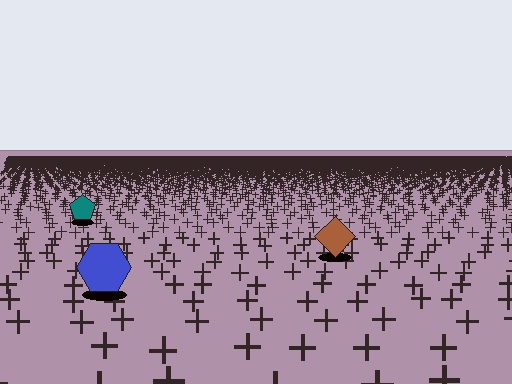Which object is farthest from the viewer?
The teal pentagon is farthest from the viewer. It appears smaller and the ground texture around it is denser.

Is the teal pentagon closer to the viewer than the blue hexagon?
No. The blue hexagon is closer — you can tell from the texture gradient: the ground texture is coarser near it.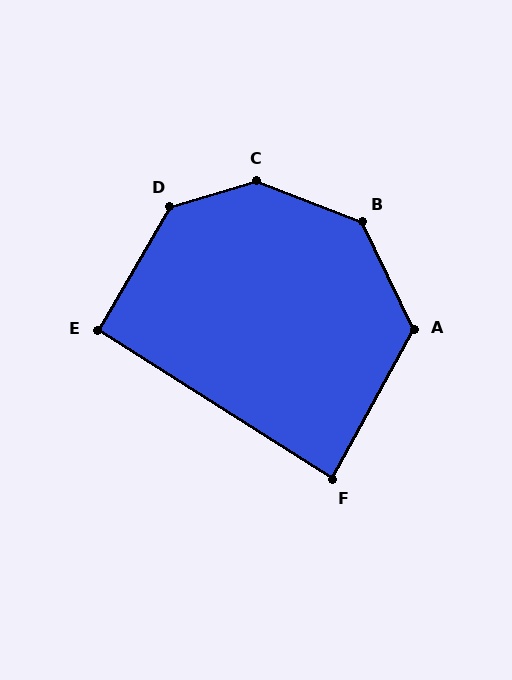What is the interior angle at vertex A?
Approximately 125 degrees (obtuse).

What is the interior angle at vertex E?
Approximately 92 degrees (approximately right).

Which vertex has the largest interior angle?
C, at approximately 143 degrees.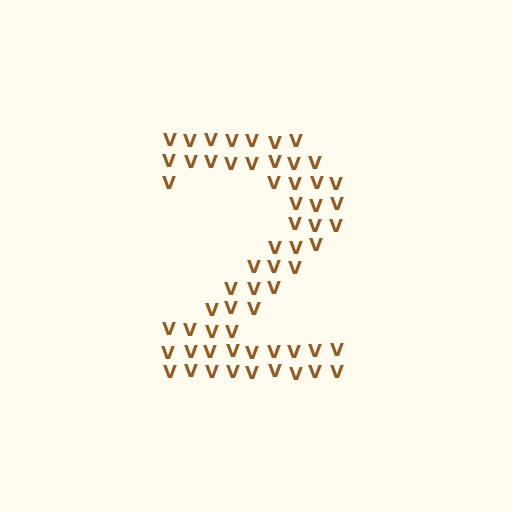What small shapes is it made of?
It is made of small letter V's.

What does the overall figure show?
The overall figure shows the digit 2.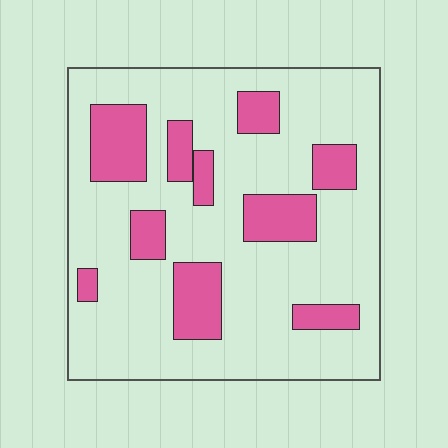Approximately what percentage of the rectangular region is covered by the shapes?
Approximately 25%.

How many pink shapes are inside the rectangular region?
10.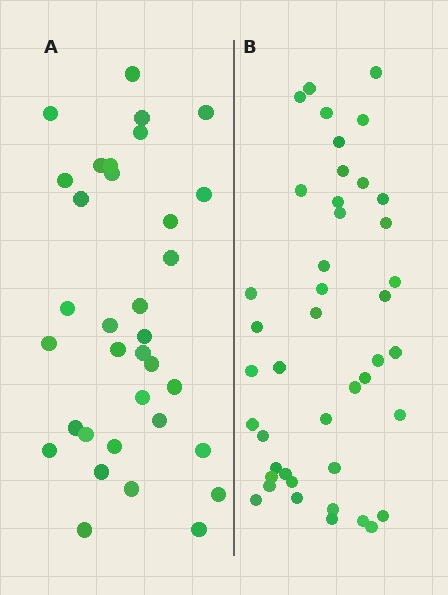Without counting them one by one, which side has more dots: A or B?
Region B (the right region) has more dots.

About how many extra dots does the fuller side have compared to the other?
Region B has roughly 8 or so more dots than region A.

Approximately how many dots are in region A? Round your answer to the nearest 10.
About 30 dots. (The exact count is 34, which rounds to 30.)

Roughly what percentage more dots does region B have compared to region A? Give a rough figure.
About 25% more.